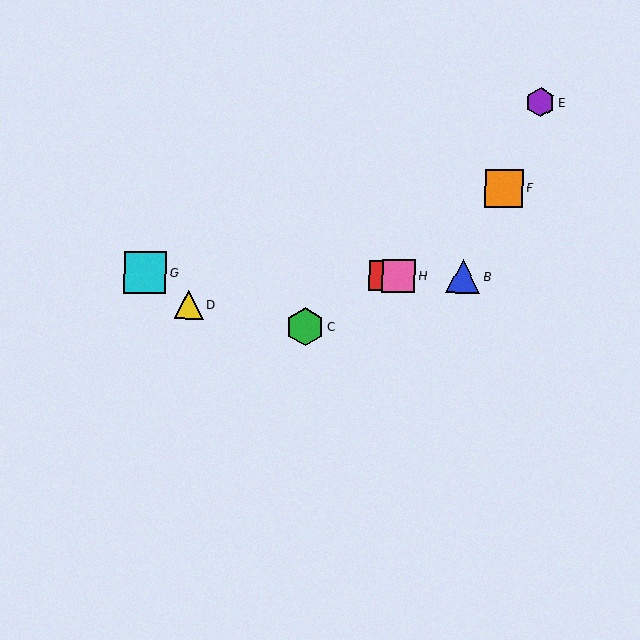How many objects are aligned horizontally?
4 objects (A, B, G, H) are aligned horizontally.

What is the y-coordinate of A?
Object A is at y≈275.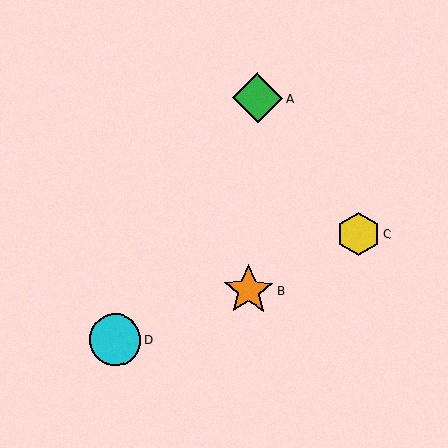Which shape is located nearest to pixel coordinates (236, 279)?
The orange star (labeled B) at (249, 290) is nearest to that location.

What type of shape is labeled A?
Shape A is a green diamond.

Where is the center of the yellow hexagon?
The center of the yellow hexagon is at (358, 234).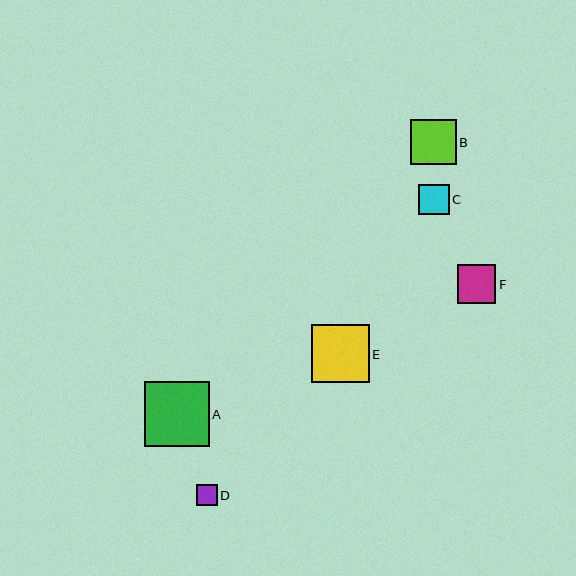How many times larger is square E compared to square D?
Square E is approximately 2.8 times the size of square D.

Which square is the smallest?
Square D is the smallest with a size of approximately 21 pixels.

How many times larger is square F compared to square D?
Square F is approximately 1.9 times the size of square D.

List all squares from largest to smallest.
From largest to smallest: A, E, B, F, C, D.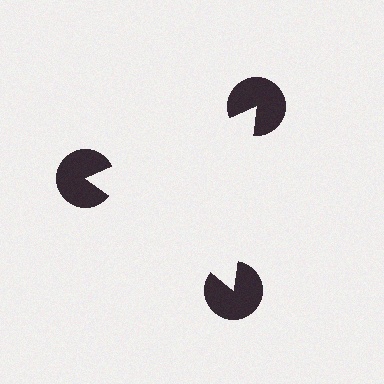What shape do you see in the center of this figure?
An illusory triangle — its edges are inferred from the aligned wedge cuts in the pac-man discs, not physically drawn.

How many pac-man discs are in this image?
There are 3 — one at each vertex of the illusory triangle.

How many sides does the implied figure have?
3 sides.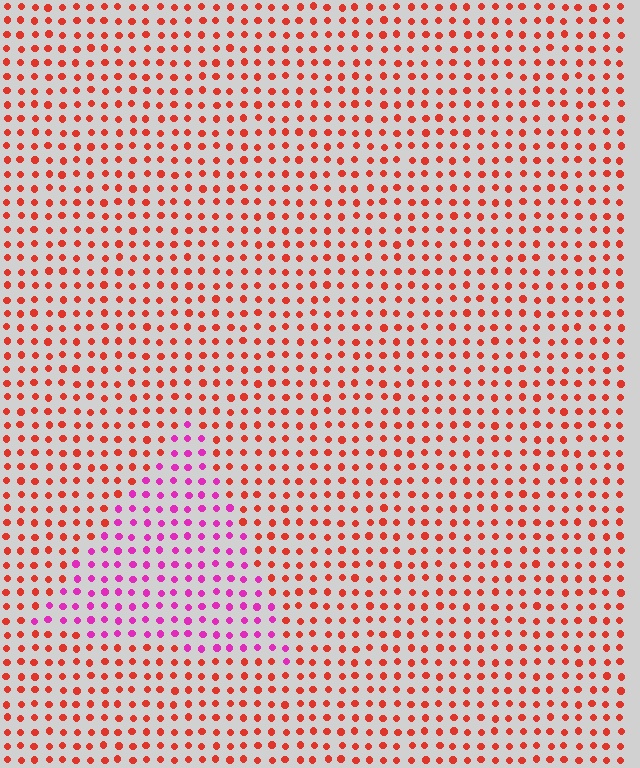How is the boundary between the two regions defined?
The boundary is defined purely by a slight shift in hue (about 51 degrees). Spacing, size, and orientation are identical on both sides.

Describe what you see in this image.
The image is filled with small red elements in a uniform arrangement. A triangle-shaped region is visible where the elements are tinted to a slightly different hue, forming a subtle color boundary.